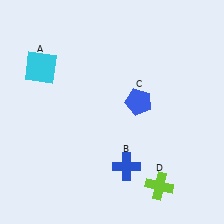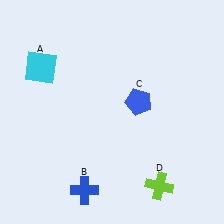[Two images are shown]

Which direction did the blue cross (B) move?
The blue cross (B) moved left.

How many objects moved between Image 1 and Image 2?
1 object moved between the two images.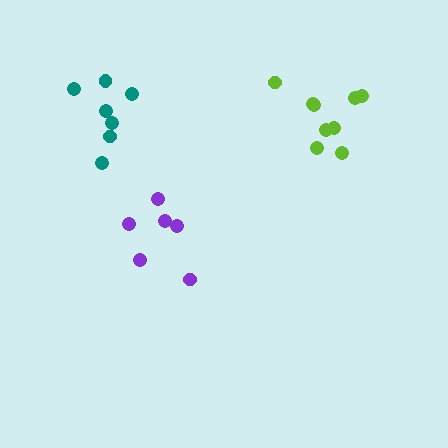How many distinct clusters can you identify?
There are 3 distinct clusters.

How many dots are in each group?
Group 1: 7 dots, Group 2: 6 dots, Group 3: 9 dots (22 total).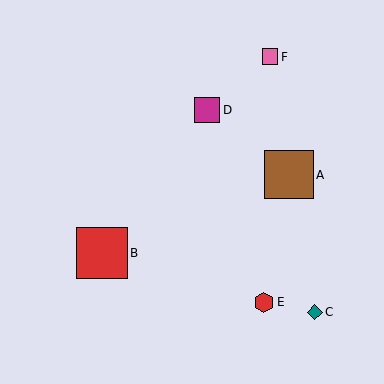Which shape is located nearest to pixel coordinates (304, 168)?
The brown square (labeled A) at (289, 175) is nearest to that location.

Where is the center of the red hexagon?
The center of the red hexagon is at (264, 302).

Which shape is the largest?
The red square (labeled B) is the largest.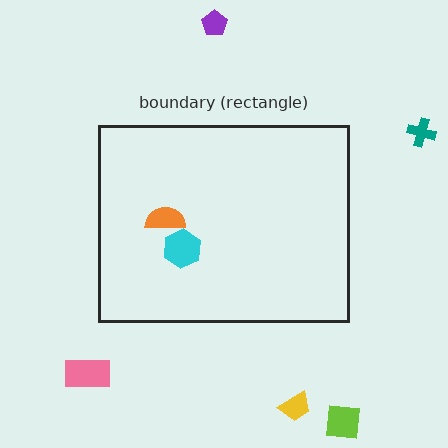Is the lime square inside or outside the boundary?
Outside.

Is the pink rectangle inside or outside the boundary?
Outside.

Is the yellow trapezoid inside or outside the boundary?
Outside.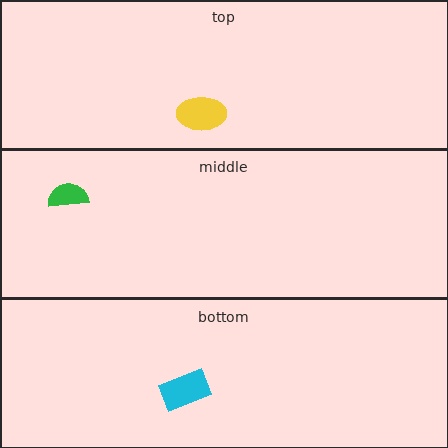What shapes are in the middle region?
The green semicircle.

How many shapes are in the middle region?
1.